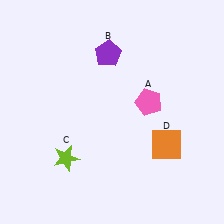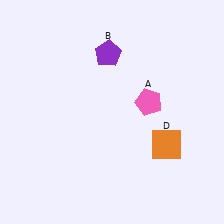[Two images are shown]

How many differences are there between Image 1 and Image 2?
There is 1 difference between the two images.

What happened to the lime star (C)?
The lime star (C) was removed in Image 2. It was in the bottom-left area of Image 1.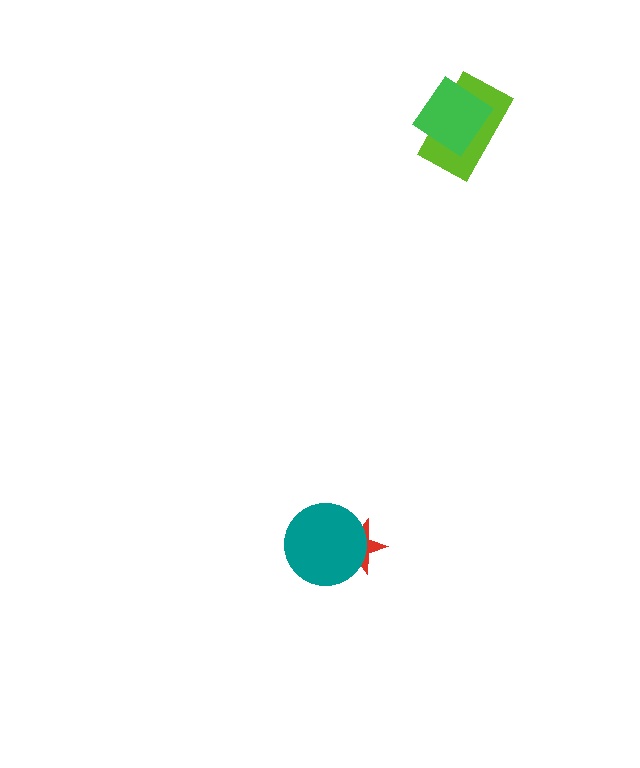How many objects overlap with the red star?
1 object overlaps with the red star.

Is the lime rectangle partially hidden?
Yes, it is partially covered by another shape.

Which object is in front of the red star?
The teal circle is in front of the red star.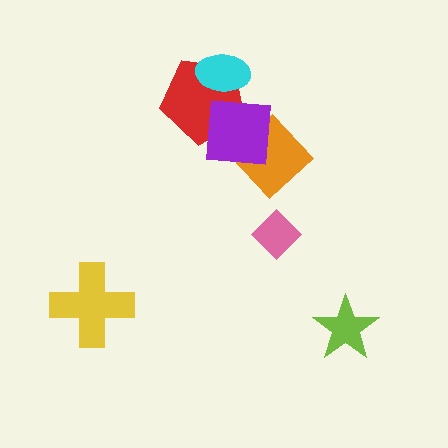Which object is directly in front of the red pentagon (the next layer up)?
The cyan ellipse is directly in front of the red pentagon.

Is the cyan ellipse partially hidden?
Yes, it is partially covered by another shape.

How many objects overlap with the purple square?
3 objects overlap with the purple square.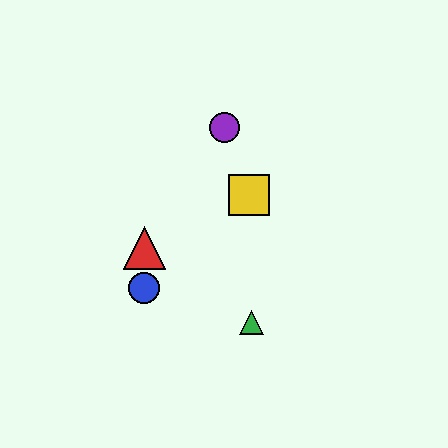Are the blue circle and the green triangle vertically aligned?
No, the blue circle is at x≈144 and the green triangle is at x≈252.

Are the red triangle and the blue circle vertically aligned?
Yes, both are at x≈144.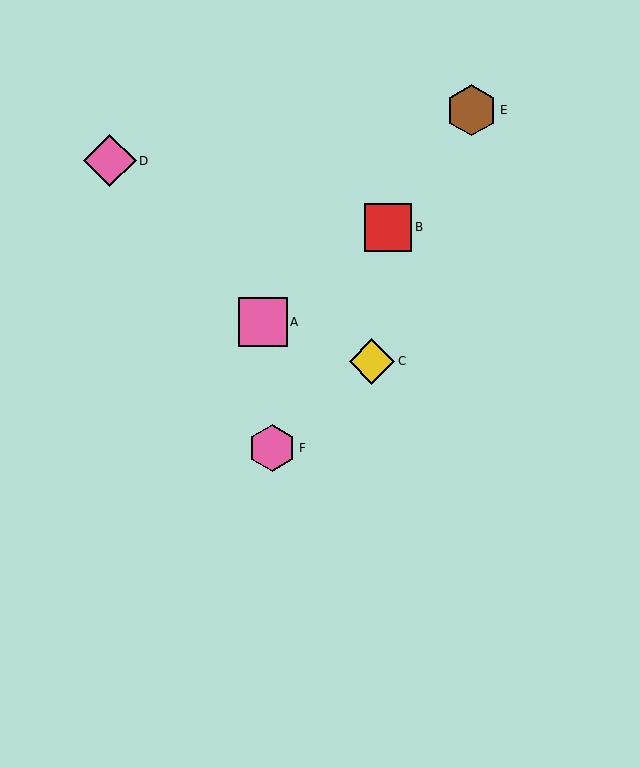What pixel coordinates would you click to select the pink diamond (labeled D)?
Click at (110, 161) to select the pink diamond D.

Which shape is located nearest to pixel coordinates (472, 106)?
The brown hexagon (labeled E) at (471, 110) is nearest to that location.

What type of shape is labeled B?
Shape B is a red square.